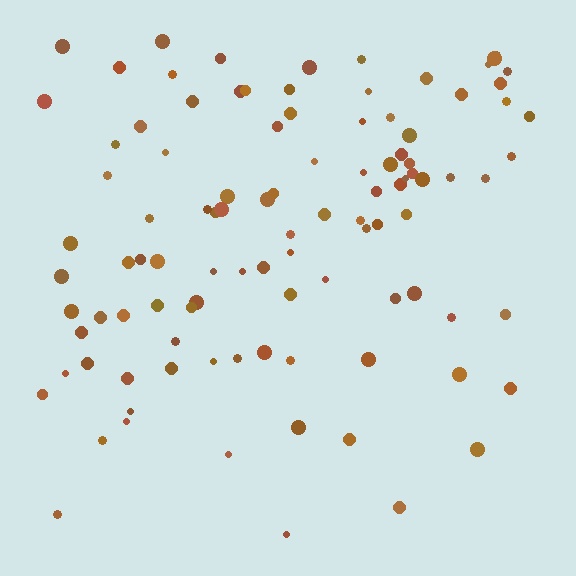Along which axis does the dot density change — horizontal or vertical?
Vertical.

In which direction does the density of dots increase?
From bottom to top, with the top side densest.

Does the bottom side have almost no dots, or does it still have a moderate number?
Still a moderate number, just noticeably fewer than the top.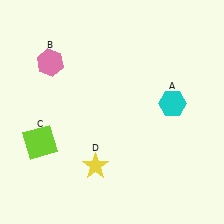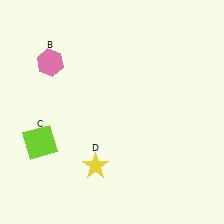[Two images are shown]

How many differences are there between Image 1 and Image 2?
There is 1 difference between the two images.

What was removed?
The cyan hexagon (A) was removed in Image 2.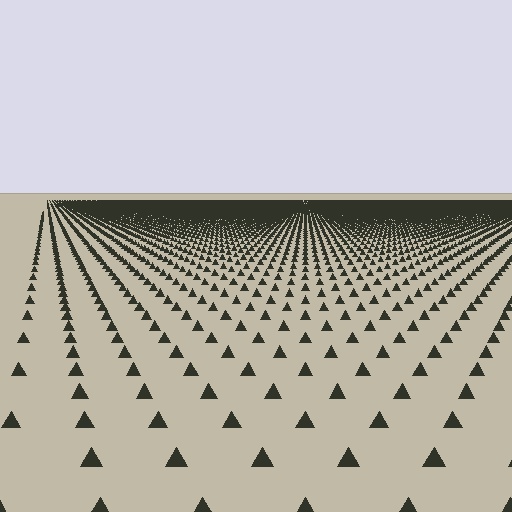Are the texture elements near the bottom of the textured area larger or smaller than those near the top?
Larger. Near the bottom, elements are closer to the viewer and appear at a bigger on-screen size.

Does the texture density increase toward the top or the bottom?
Density increases toward the top.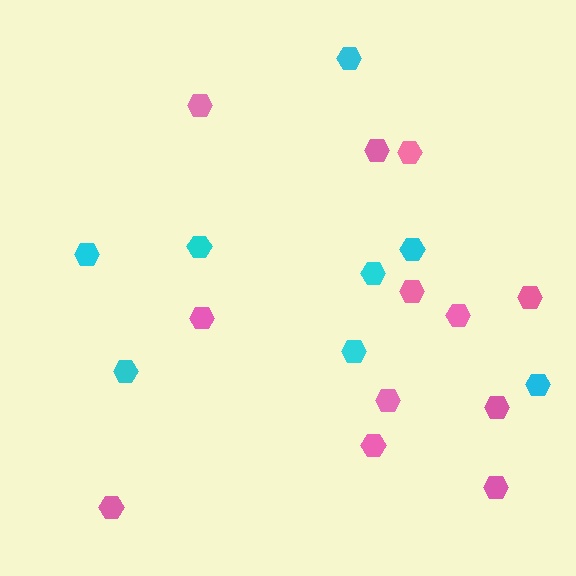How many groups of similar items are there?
There are 2 groups: one group of cyan hexagons (8) and one group of pink hexagons (12).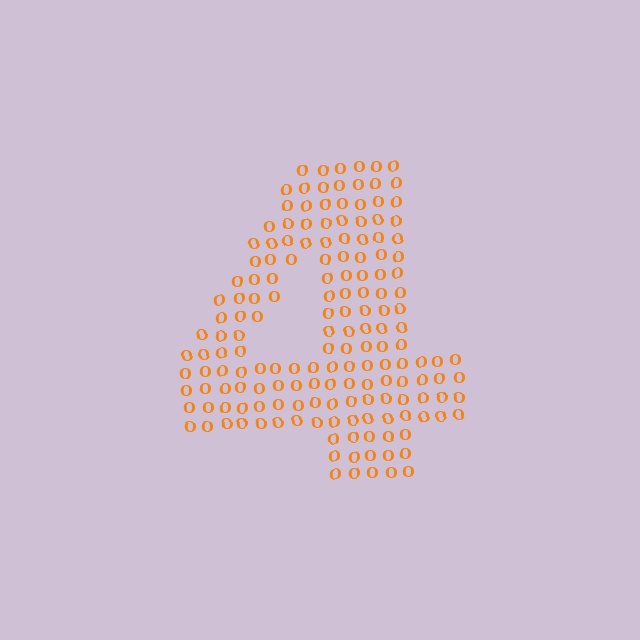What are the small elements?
The small elements are letter O's.